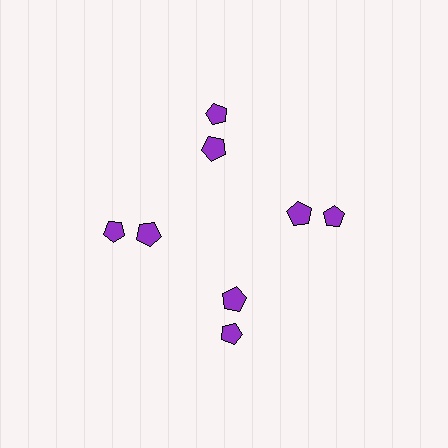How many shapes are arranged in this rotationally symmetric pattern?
There are 8 shapes, arranged in 4 groups of 2.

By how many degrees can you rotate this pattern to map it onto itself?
The pattern maps onto itself every 90 degrees of rotation.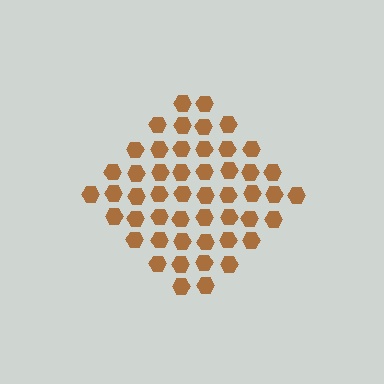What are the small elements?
The small elements are hexagons.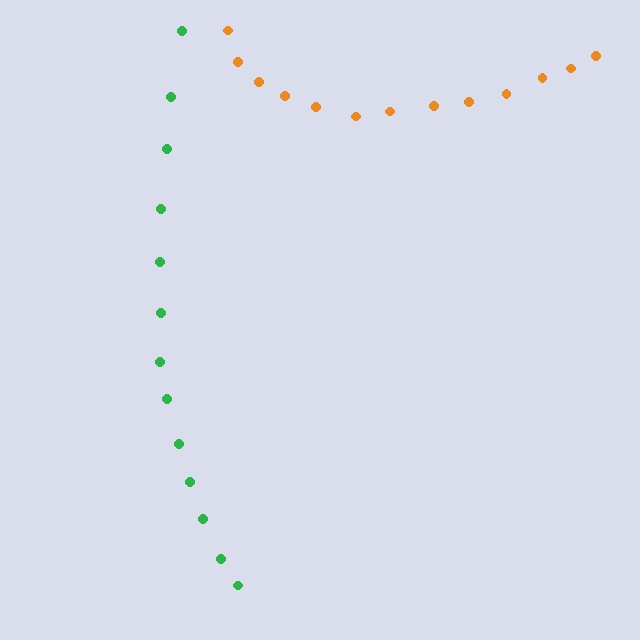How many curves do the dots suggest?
There are 2 distinct paths.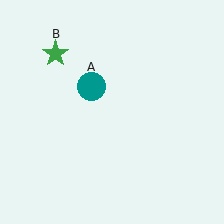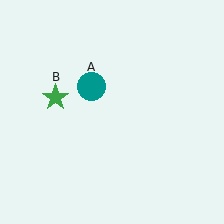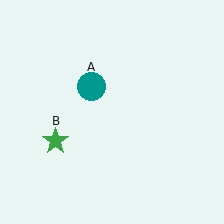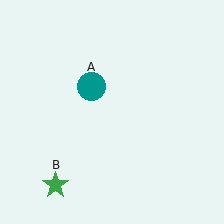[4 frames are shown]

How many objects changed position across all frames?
1 object changed position: green star (object B).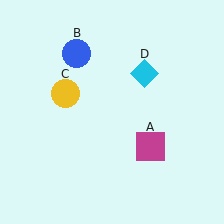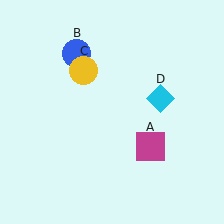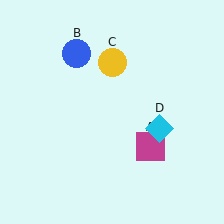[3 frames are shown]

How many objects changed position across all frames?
2 objects changed position: yellow circle (object C), cyan diamond (object D).